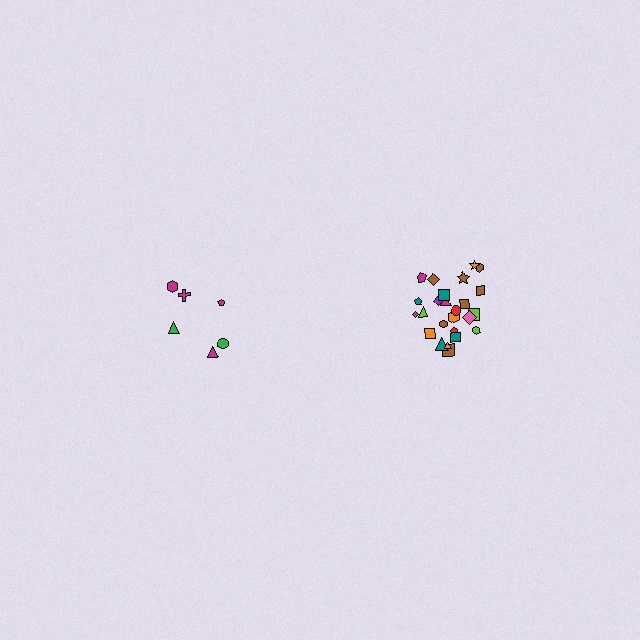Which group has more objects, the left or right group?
The right group.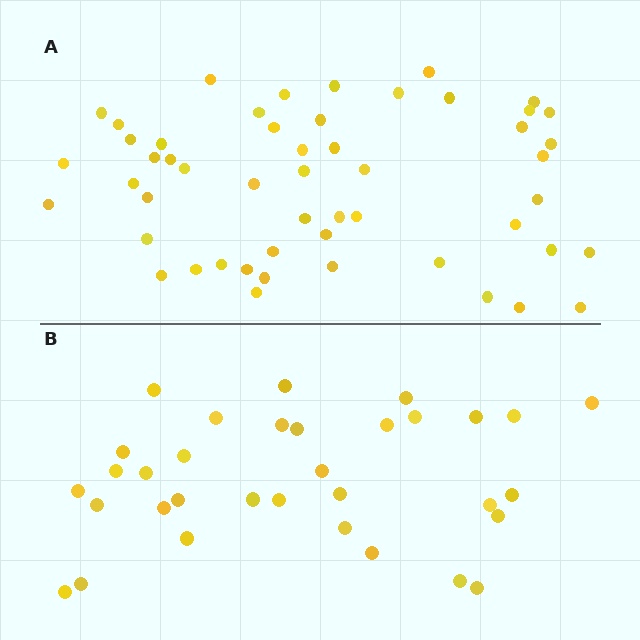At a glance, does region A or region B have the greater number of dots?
Region A (the top region) has more dots.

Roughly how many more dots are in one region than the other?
Region A has approximately 20 more dots than region B.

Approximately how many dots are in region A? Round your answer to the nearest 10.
About 50 dots. (The exact count is 52, which rounds to 50.)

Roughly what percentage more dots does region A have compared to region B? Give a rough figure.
About 60% more.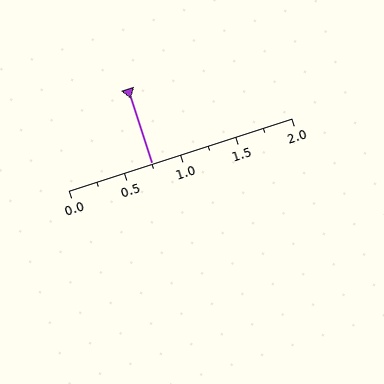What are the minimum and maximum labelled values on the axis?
The axis runs from 0.0 to 2.0.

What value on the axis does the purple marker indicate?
The marker indicates approximately 0.75.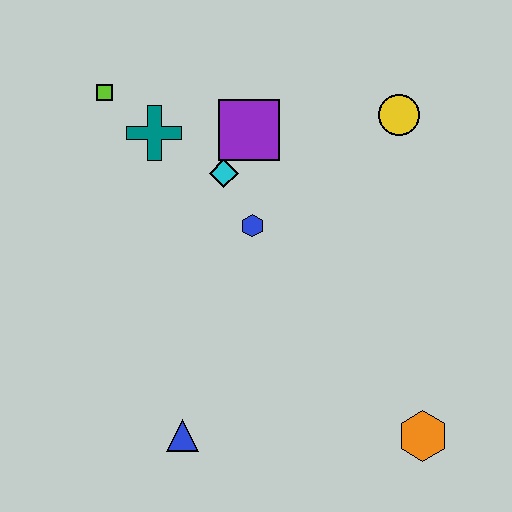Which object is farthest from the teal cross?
The orange hexagon is farthest from the teal cross.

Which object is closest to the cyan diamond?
The purple square is closest to the cyan diamond.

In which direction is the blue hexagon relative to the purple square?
The blue hexagon is below the purple square.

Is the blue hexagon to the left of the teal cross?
No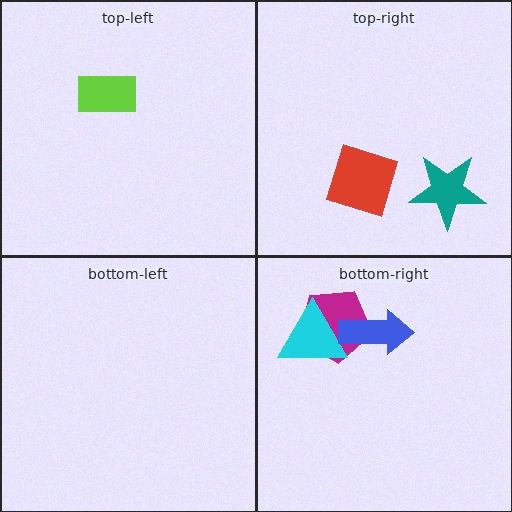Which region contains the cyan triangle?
The bottom-right region.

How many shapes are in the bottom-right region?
3.